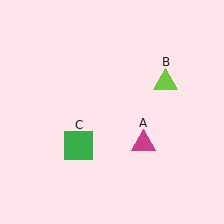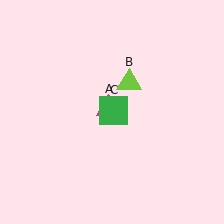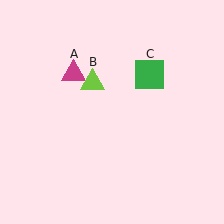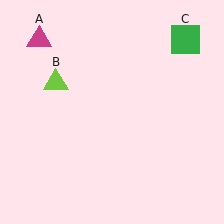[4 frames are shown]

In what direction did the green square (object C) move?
The green square (object C) moved up and to the right.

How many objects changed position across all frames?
3 objects changed position: magenta triangle (object A), lime triangle (object B), green square (object C).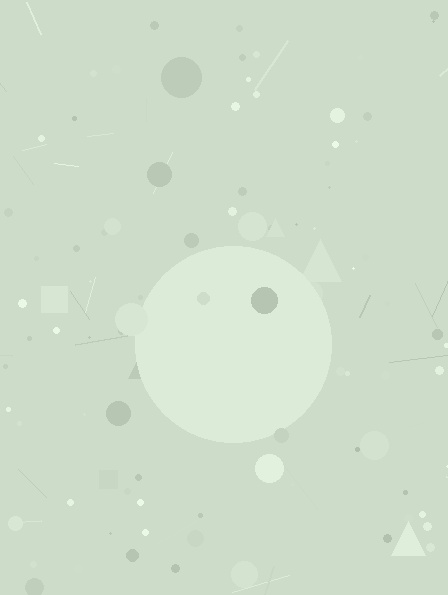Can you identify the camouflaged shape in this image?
The camouflaged shape is a circle.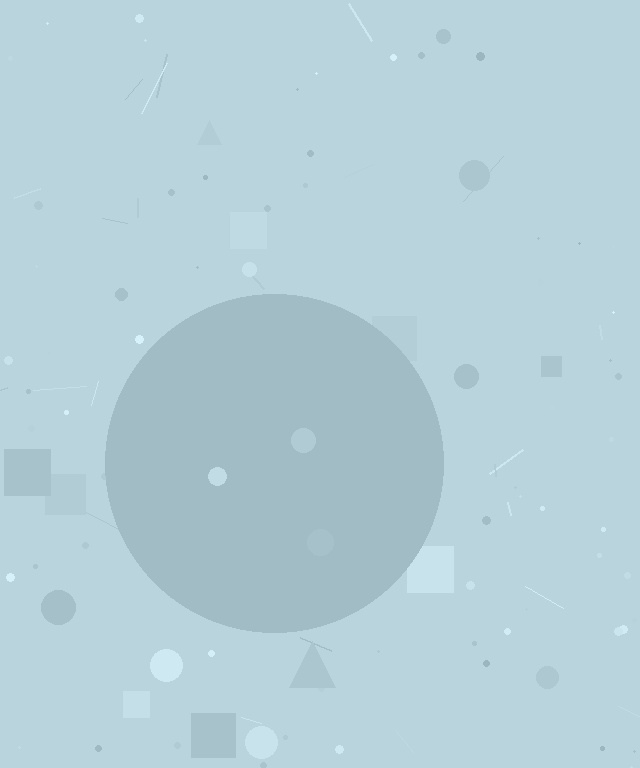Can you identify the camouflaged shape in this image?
The camouflaged shape is a circle.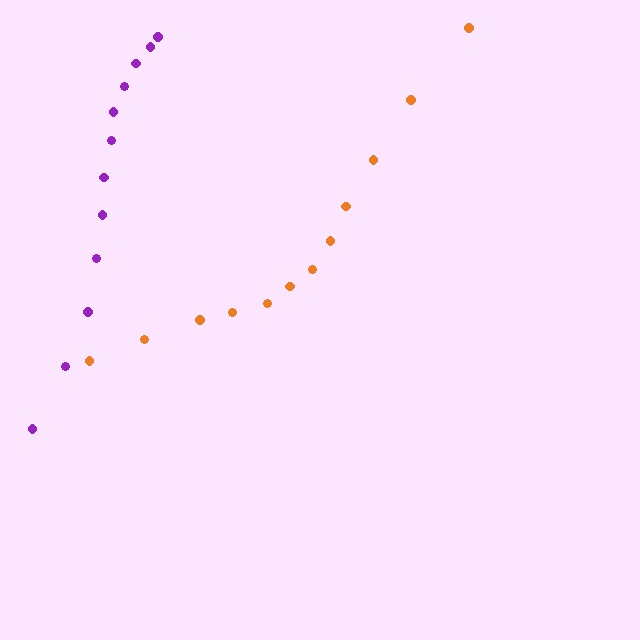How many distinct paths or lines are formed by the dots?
There are 2 distinct paths.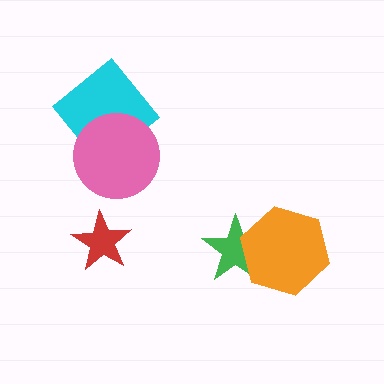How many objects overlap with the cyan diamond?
1 object overlaps with the cyan diamond.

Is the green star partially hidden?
Yes, it is partially covered by another shape.